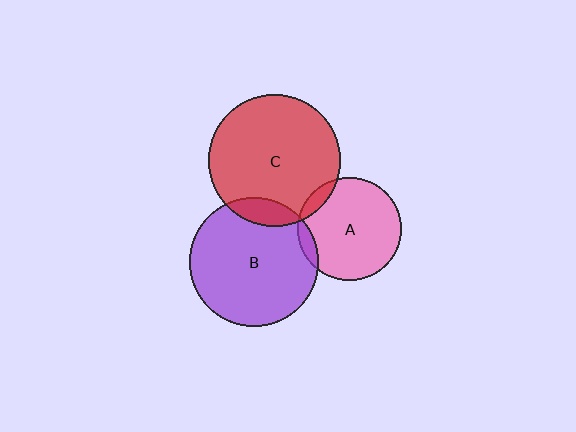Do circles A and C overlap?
Yes.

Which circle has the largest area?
Circle C (red).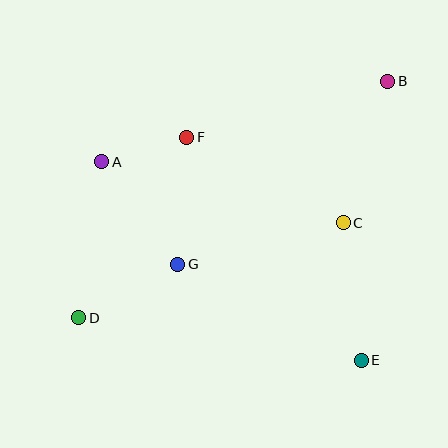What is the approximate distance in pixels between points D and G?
The distance between D and G is approximately 113 pixels.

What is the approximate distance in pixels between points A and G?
The distance between A and G is approximately 128 pixels.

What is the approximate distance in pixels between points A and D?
The distance between A and D is approximately 158 pixels.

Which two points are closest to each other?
Points A and F are closest to each other.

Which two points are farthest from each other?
Points B and D are farthest from each other.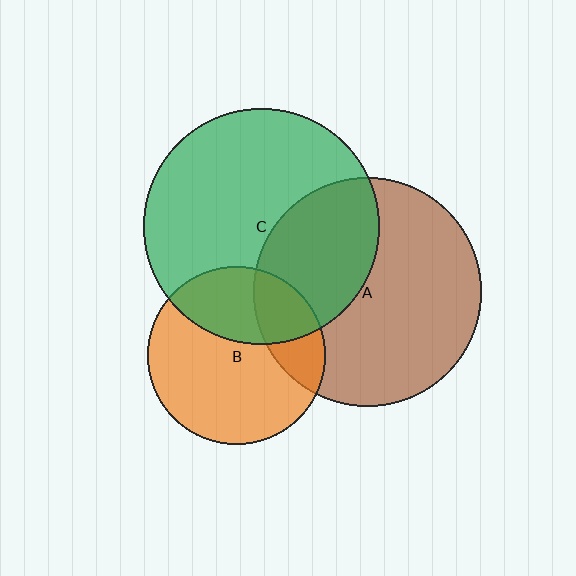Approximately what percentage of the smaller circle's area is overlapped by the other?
Approximately 35%.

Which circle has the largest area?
Circle C (green).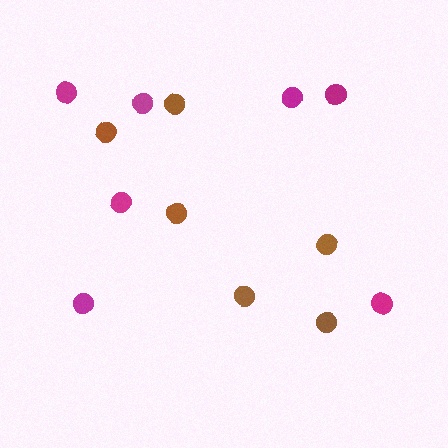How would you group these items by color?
There are 2 groups: one group of magenta circles (7) and one group of brown circles (6).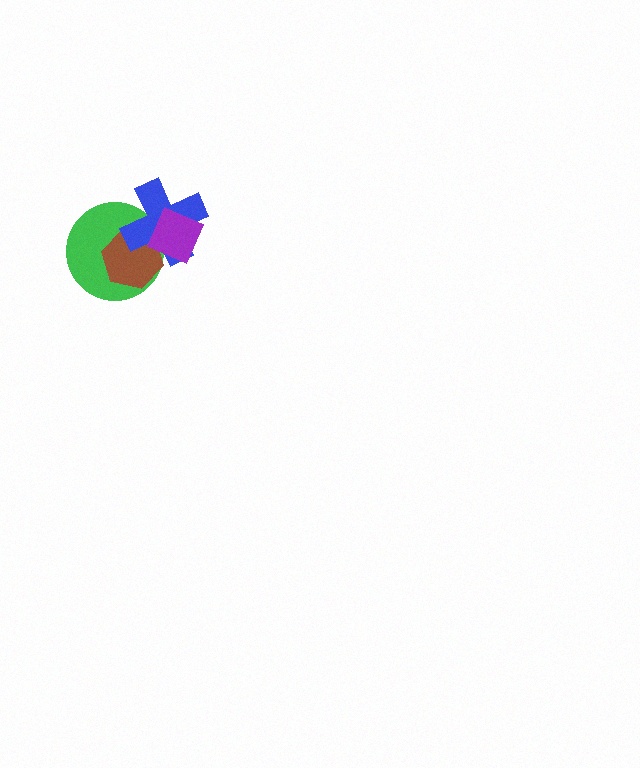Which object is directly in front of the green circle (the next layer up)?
The brown hexagon is directly in front of the green circle.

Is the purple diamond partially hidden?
No, no other shape covers it.